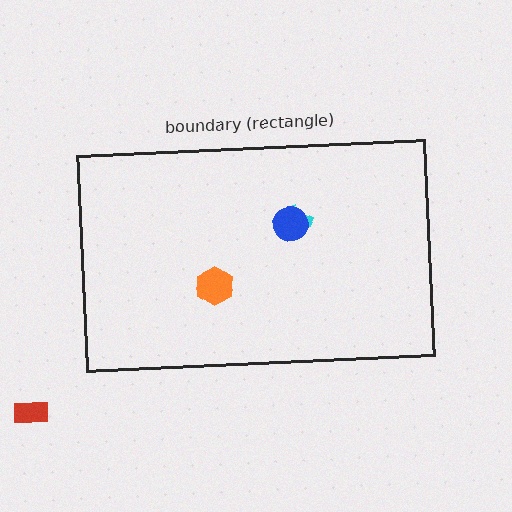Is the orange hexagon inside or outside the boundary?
Inside.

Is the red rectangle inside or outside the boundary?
Outside.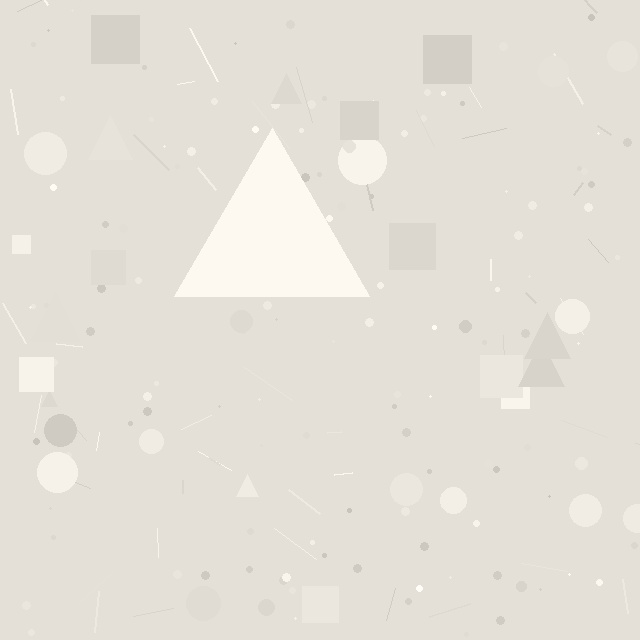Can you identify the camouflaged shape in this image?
The camouflaged shape is a triangle.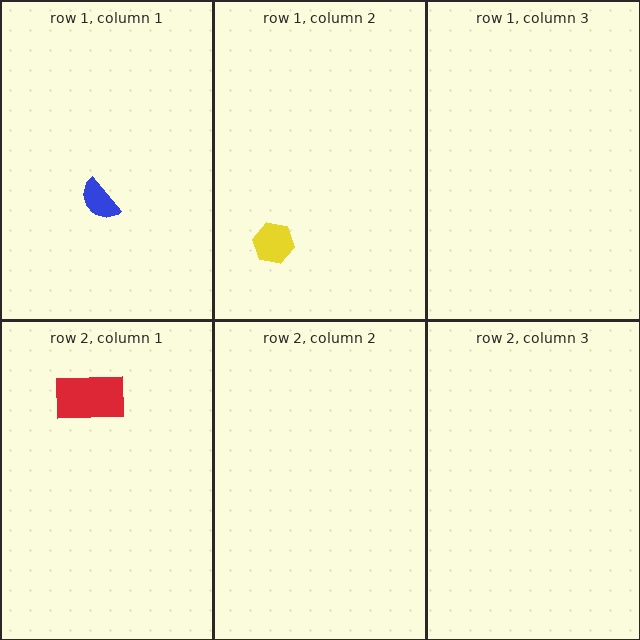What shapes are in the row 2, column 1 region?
The red rectangle.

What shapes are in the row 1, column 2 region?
The yellow hexagon.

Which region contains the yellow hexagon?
The row 1, column 2 region.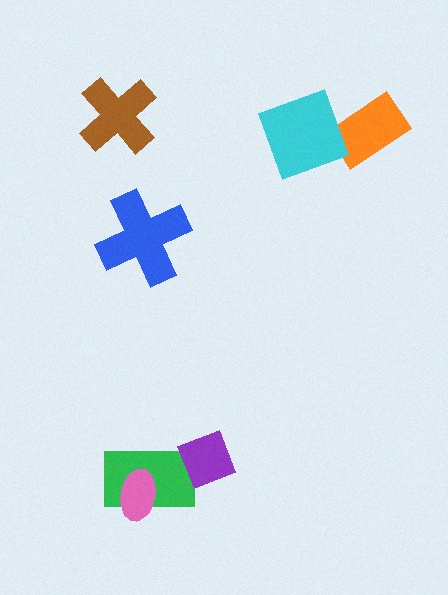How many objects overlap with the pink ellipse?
1 object overlaps with the pink ellipse.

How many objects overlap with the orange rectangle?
0 objects overlap with the orange rectangle.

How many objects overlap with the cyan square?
0 objects overlap with the cyan square.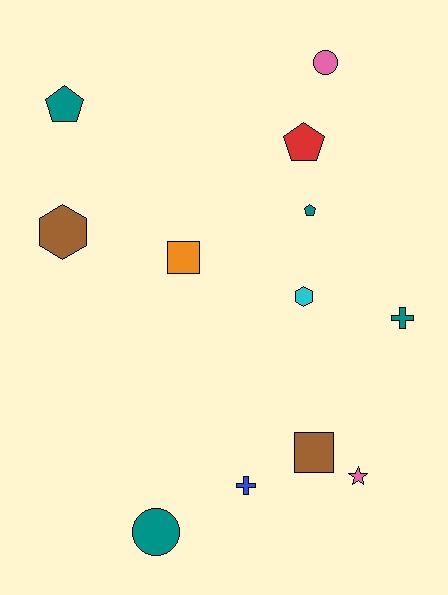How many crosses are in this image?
There are 2 crosses.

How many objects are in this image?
There are 12 objects.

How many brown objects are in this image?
There are 2 brown objects.